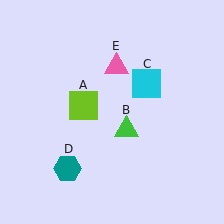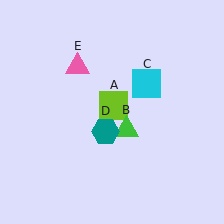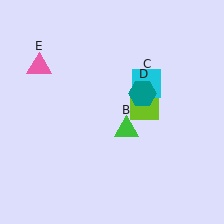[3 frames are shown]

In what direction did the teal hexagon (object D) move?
The teal hexagon (object D) moved up and to the right.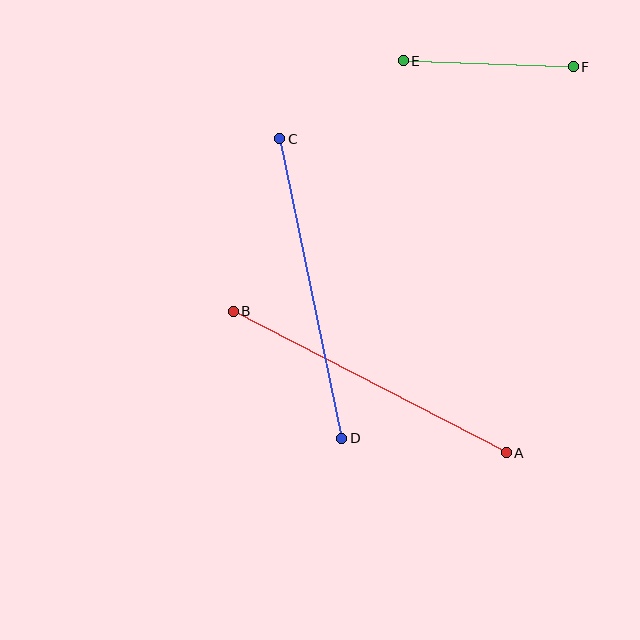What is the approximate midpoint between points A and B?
The midpoint is at approximately (370, 382) pixels.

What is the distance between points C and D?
The distance is approximately 306 pixels.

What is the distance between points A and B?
The distance is approximately 308 pixels.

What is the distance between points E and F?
The distance is approximately 170 pixels.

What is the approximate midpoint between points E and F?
The midpoint is at approximately (488, 64) pixels.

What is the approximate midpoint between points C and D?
The midpoint is at approximately (311, 288) pixels.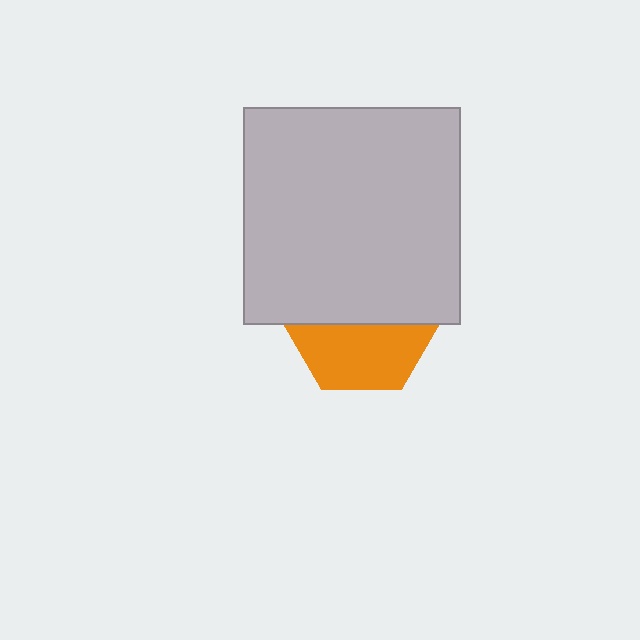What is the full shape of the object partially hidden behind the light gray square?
The partially hidden object is an orange hexagon.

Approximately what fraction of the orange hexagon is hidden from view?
Roughly 55% of the orange hexagon is hidden behind the light gray square.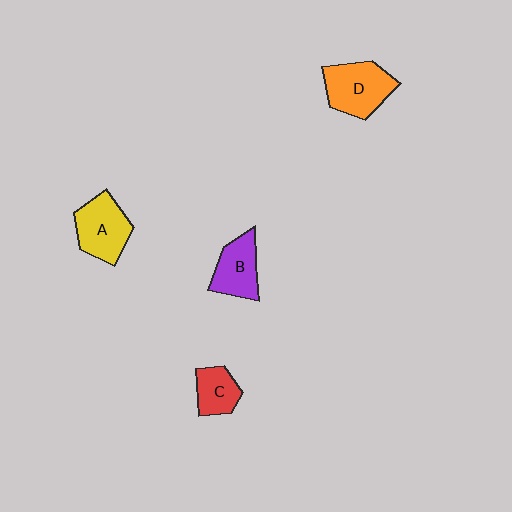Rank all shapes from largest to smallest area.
From largest to smallest: D (orange), A (yellow), B (purple), C (red).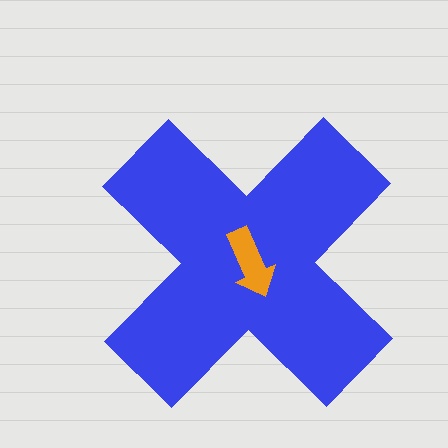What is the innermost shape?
The orange arrow.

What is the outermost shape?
The blue cross.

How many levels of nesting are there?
2.